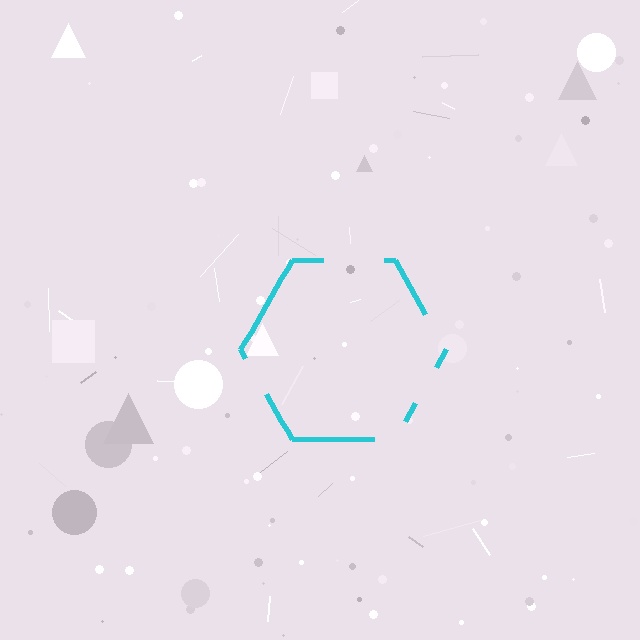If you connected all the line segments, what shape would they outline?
They would outline a hexagon.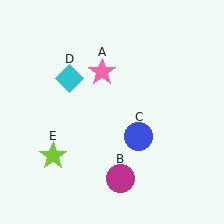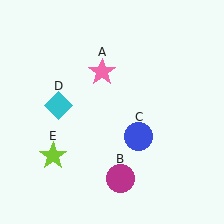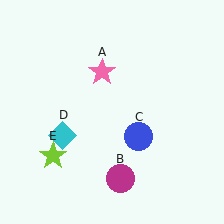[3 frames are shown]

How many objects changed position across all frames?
1 object changed position: cyan diamond (object D).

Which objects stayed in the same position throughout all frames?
Pink star (object A) and magenta circle (object B) and blue circle (object C) and lime star (object E) remained stationary.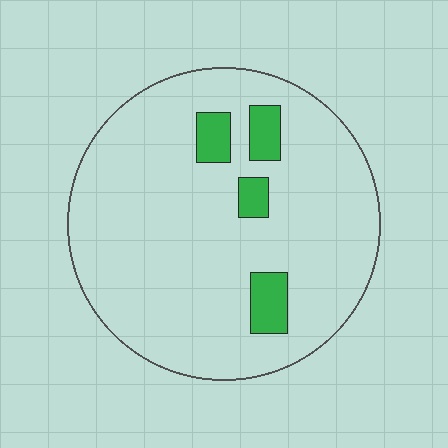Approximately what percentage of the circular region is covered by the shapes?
Approximately 10%.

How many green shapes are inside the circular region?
4.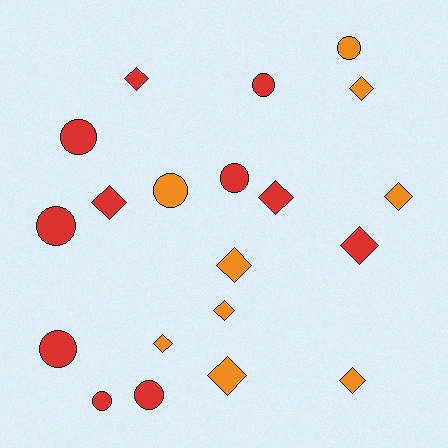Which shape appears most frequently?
Diamond, with 11 objects.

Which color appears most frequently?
Red, with 11 objects.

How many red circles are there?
There are 7 red circles.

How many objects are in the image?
There are 20 objects.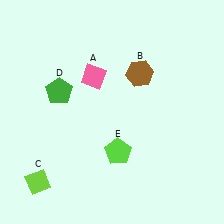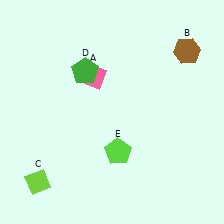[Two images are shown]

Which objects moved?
The objects that moved are: the brown hexagon (B), the green pentagon (D).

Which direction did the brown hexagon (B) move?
The brown hexagon (B) moved right.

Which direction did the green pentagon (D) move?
The green pentagon (D) moved right.